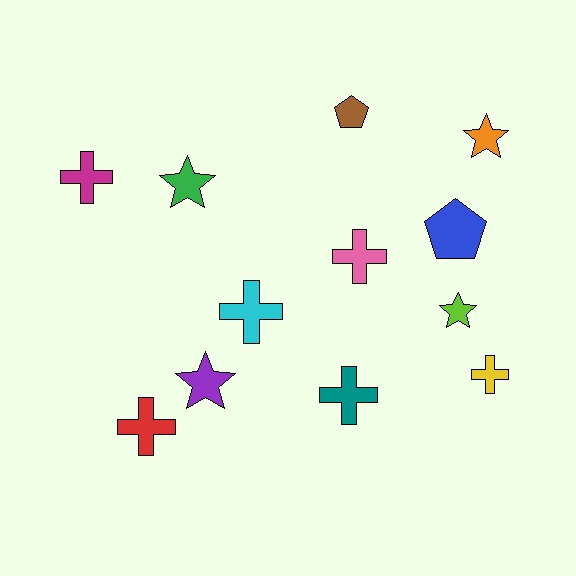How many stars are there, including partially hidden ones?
There are 4 stars.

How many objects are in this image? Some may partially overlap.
There are 12 objects.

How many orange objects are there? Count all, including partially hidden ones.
There is 1 orange object.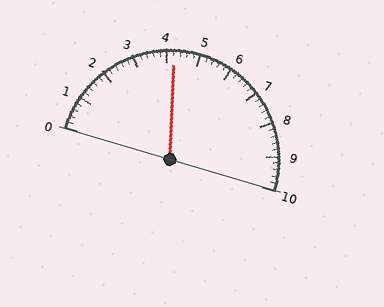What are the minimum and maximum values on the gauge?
The gauge ranges from 0 to 10.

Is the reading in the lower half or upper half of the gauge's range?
The reading is in the lower half of the range (0 to 10).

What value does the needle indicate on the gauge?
The needle indicates approximately 4.2.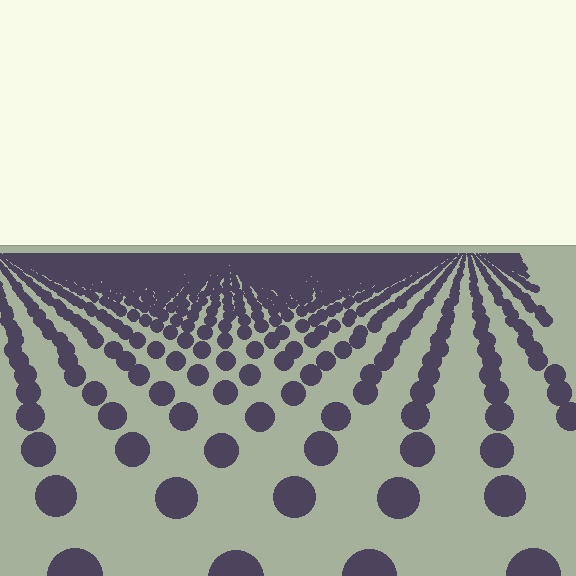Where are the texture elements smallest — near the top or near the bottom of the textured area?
Near the top.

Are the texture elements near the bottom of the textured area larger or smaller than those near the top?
Larger. Near the bottom, elements are closer to the viewer and appear at a bigger on-screen size.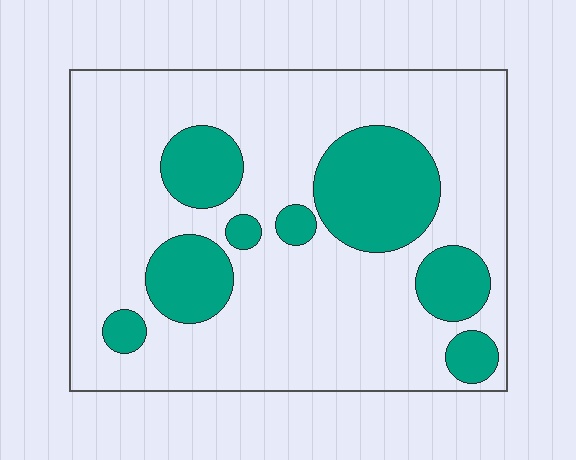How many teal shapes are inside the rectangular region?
8.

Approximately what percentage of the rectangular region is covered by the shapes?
Approximately 25%.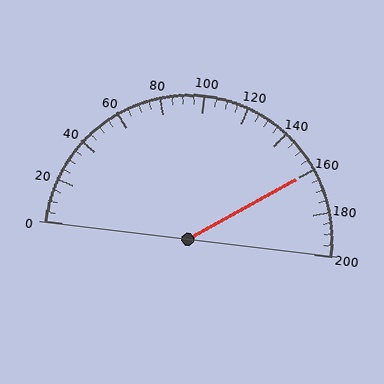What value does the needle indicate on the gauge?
The needle indicates approximately 160.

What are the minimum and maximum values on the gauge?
The gauge ranges from 0 to 200.